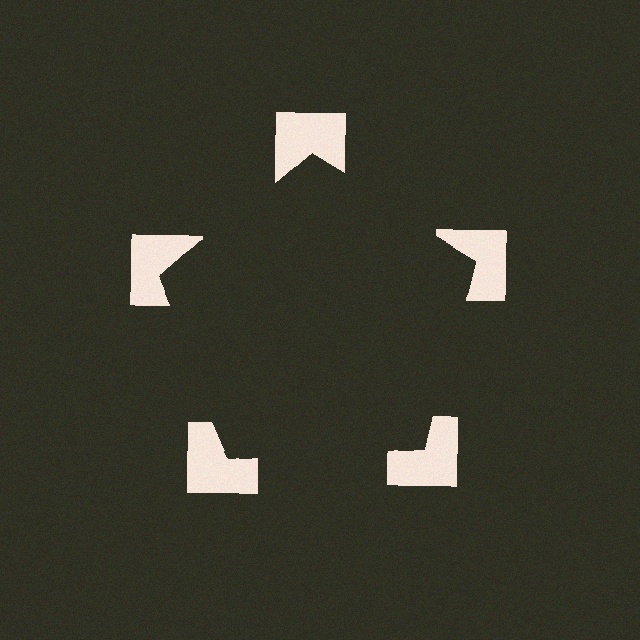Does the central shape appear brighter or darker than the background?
It typically appears slightly darker than the background, even though no actual brightness change is drawn.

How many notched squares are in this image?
There are 5 — one at each vertex of the illusory pentagon.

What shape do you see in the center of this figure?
An illusory pentagon — its edges are inferred from the aligned wedge cuts in the notched squares, not physically drawn.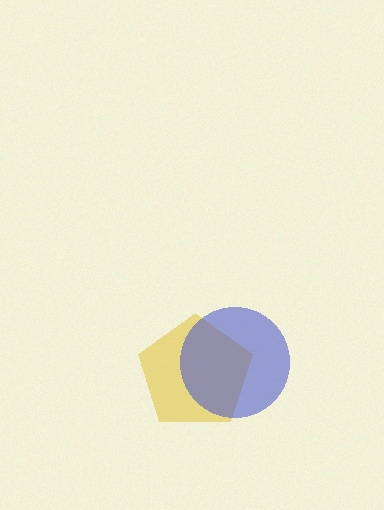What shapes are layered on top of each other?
The layered shapes are: a yellow pentagon, a blue circle.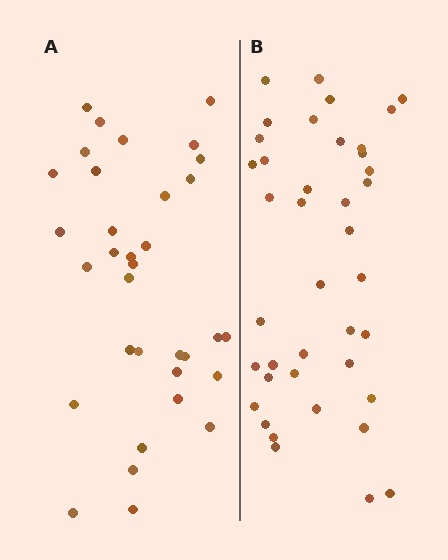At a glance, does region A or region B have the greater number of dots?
Region B (the right region) has more dots.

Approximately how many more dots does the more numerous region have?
Region B has about 6 more dots than region A.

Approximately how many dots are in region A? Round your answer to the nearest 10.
About 30 dots. (The exact count is 34, which rounds to 30.)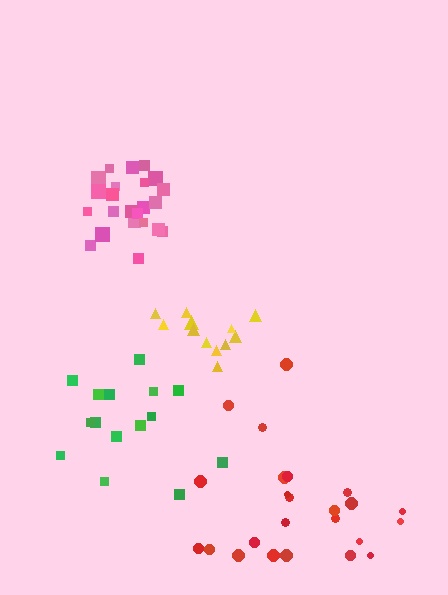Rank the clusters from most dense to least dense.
pink, yellow, red, green.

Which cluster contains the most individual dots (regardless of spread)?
Red (25).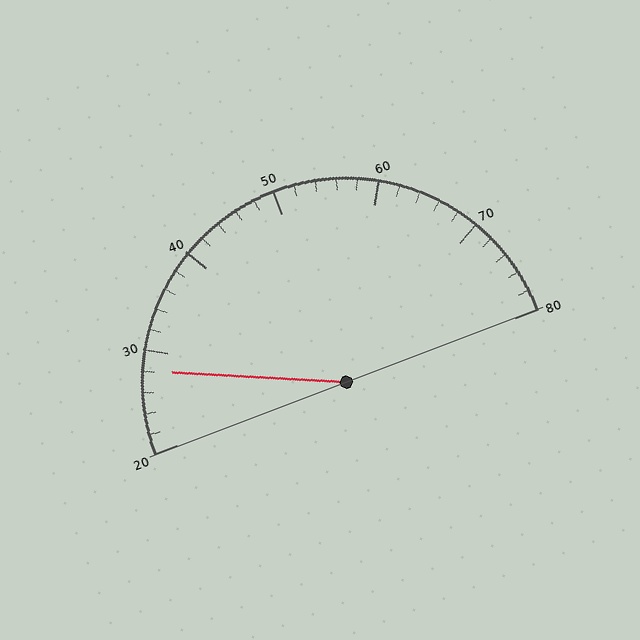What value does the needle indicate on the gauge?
The needle indicates approximately 28.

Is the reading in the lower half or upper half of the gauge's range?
The reading is in the lower half of the range (20 to 80).